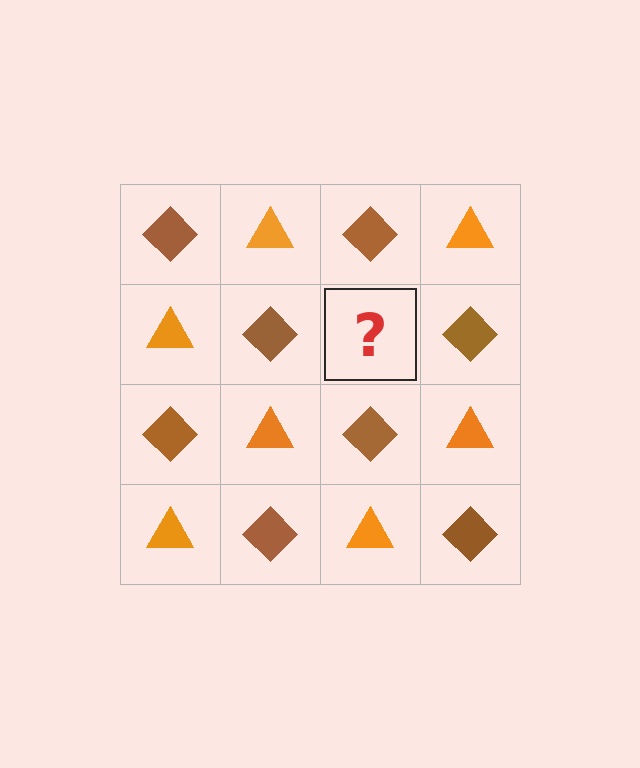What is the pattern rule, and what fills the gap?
The rule is that it alternates brown diamond and orange triangle in a checkerboard pattern. The gap should be filled with an orange triangle.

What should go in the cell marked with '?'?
The missing cell should contain an orange triangle.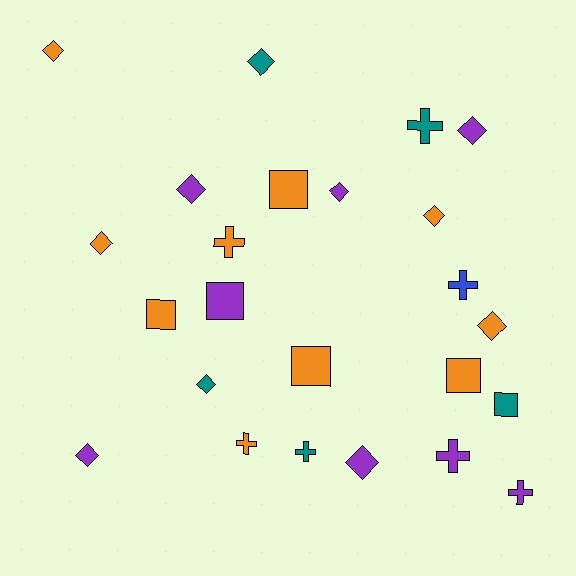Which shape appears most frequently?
Diamond, with 11 objects.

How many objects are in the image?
There are 24 objects.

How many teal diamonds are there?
There are 2 teal diamonds.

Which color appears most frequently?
Orange, with 10 objects.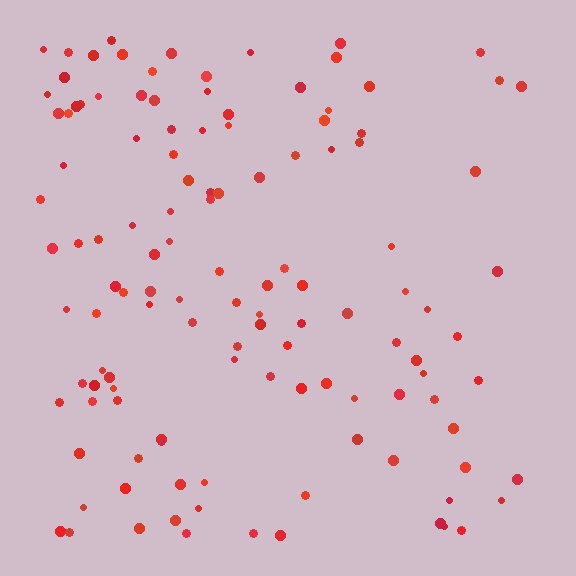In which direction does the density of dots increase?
From right to left, with the left side densest.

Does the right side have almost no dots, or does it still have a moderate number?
Still a moderate number, just noticeably fewer than the left.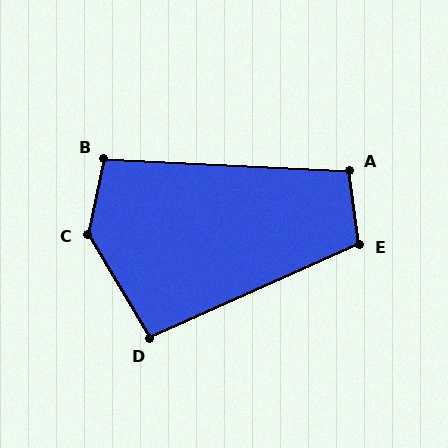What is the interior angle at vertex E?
Approximately 107 degrees (obtuse).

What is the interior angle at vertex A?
Approximately 100 degrees (obtuse).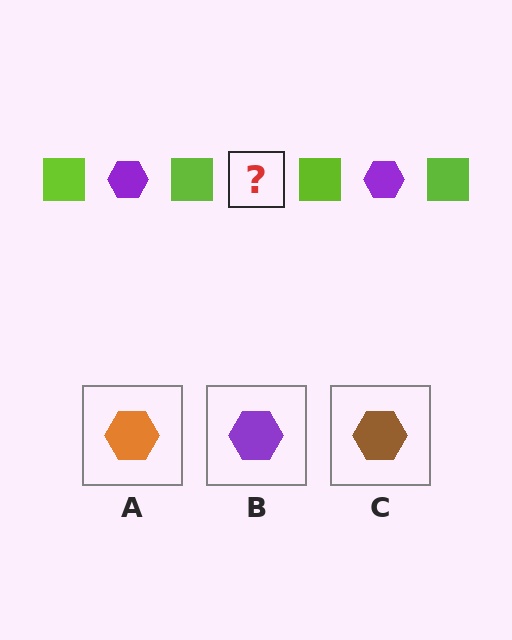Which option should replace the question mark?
Option B.